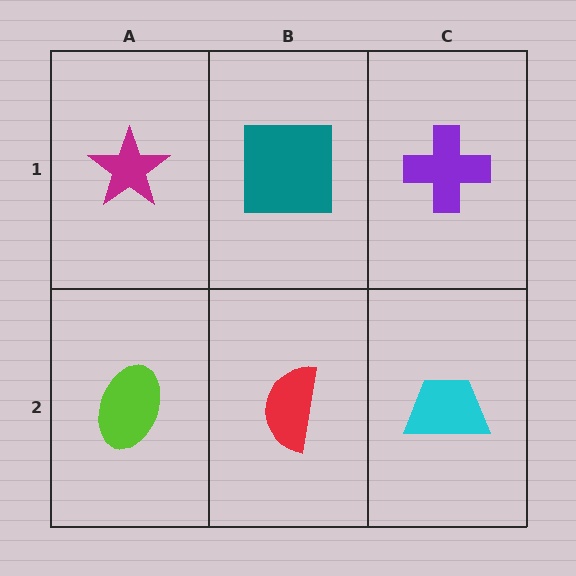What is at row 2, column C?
A cyan trapezoid.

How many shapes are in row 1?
3 shapes.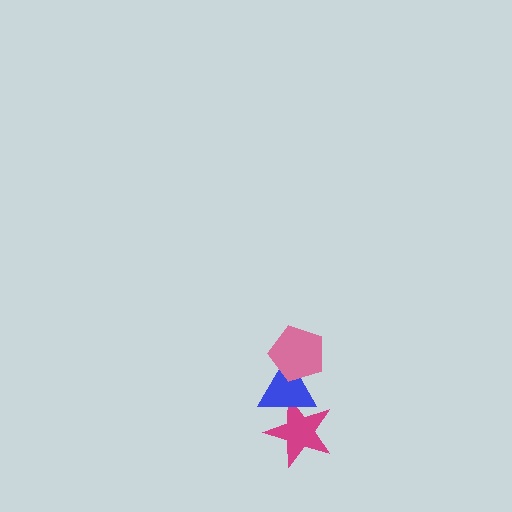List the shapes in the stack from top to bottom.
From top to bottom: the pink pentagon, the blue triangle, the magenta star.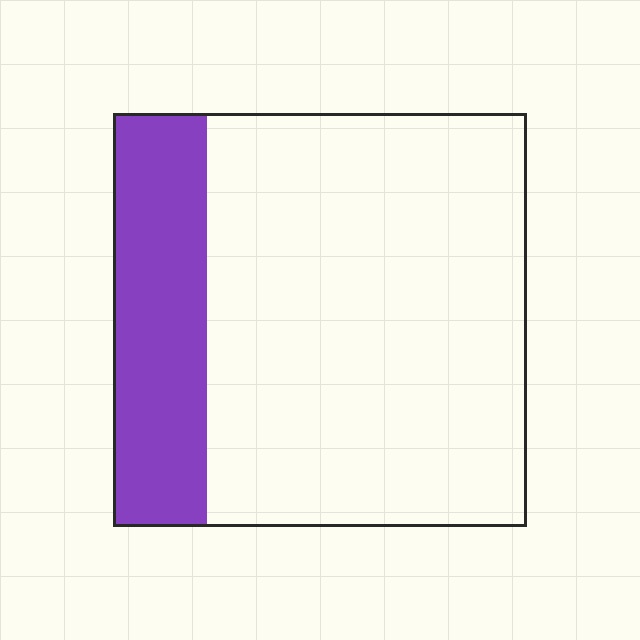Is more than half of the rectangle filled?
No.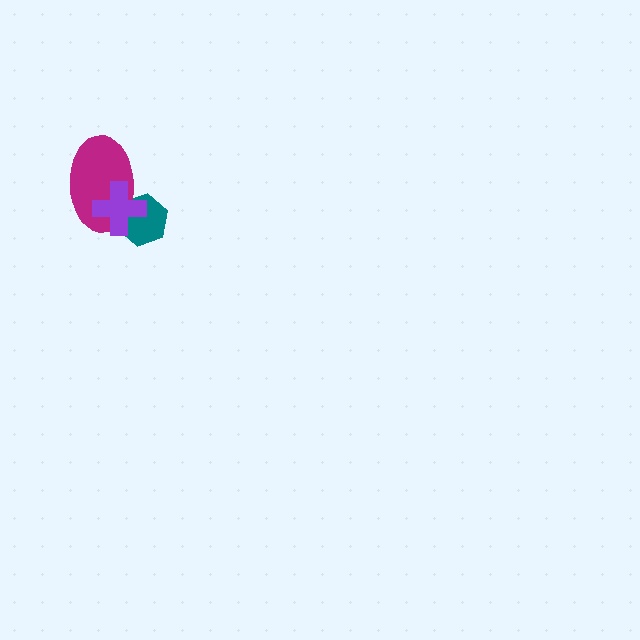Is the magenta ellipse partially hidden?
Yes, it is partially covered by another shape.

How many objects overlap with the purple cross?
2 objects overlap with the purple cross.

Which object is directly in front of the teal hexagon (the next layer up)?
The magenta ellipse is directly in front of the teal hexagon.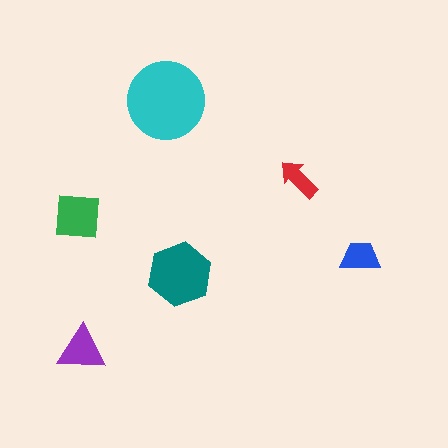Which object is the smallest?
The red arrow.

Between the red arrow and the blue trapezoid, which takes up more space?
The blue trapezoid.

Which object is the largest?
The cyan circle.